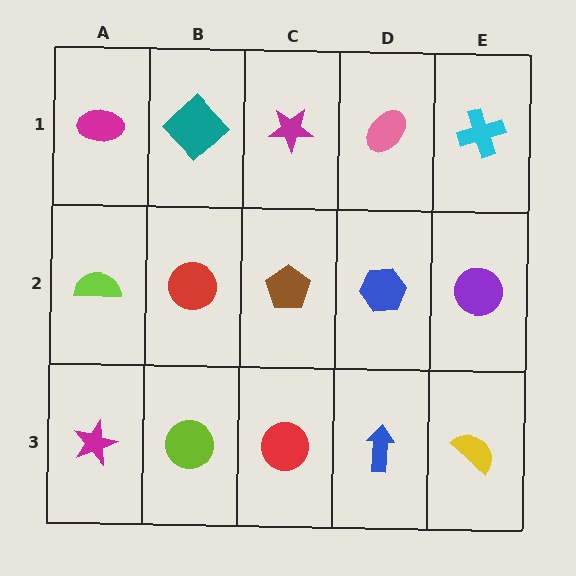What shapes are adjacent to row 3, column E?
A purple circle (row 2, column E), a blue arrow (row 3, column D).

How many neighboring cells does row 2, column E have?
3.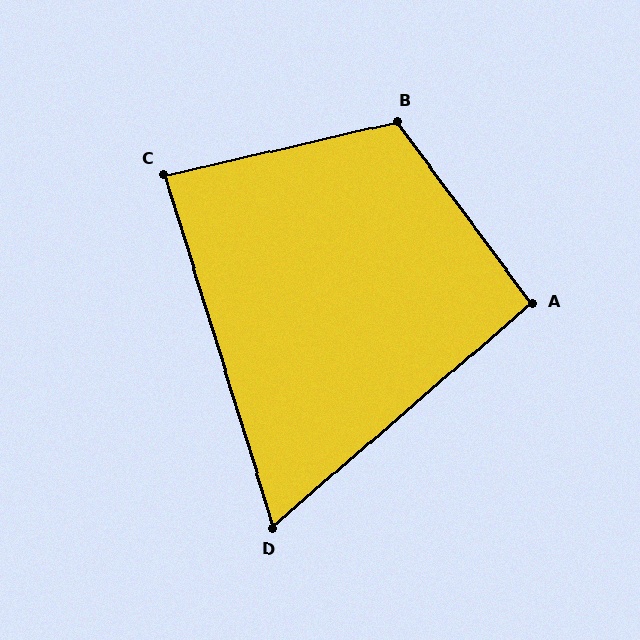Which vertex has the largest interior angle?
B, at approximately 114 degrees.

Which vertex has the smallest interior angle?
D, at approximately 66 degrees.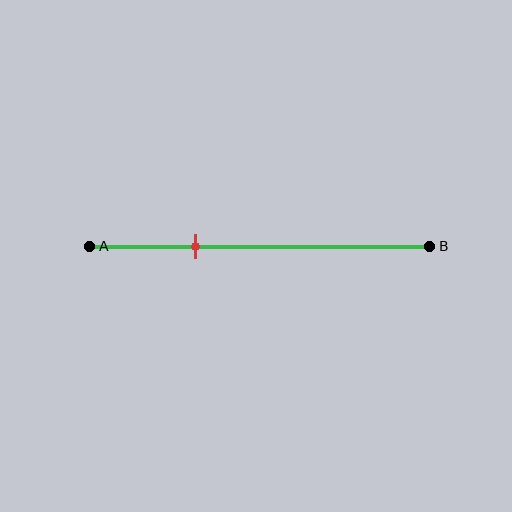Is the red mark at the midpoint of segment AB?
No, the mark is at about 30% from A, not at the 50% midpoint.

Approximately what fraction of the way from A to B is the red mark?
The red mark is approximately 30% of the way from A to B.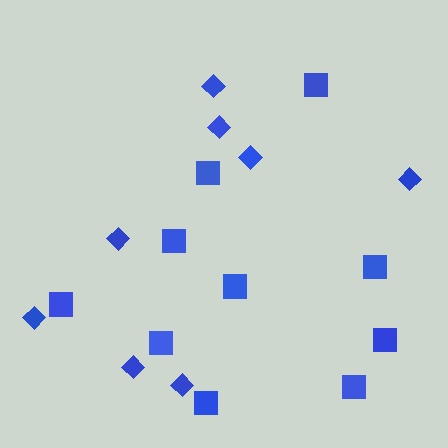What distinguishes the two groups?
There are 2 groups: one group of squares (10) and one group of diamonds (8).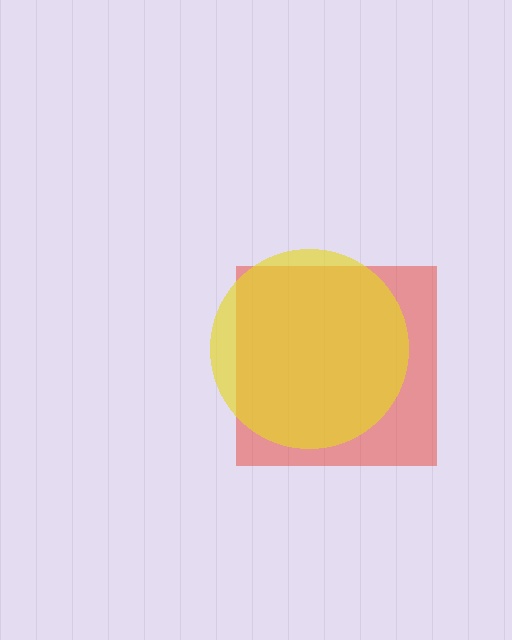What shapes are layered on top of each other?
The layered shapes are: a red square, a yellow circle.